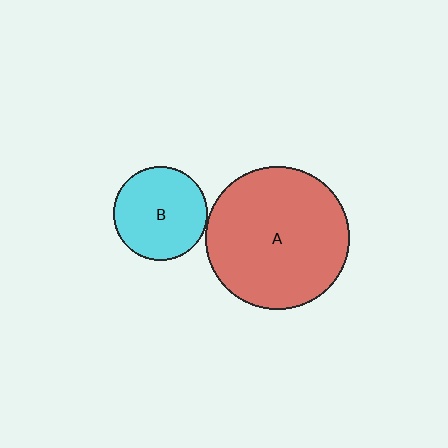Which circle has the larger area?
Circle A (red).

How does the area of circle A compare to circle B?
Approximately 2.3 times.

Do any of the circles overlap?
No, none of the circles overlap.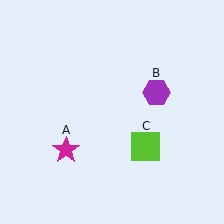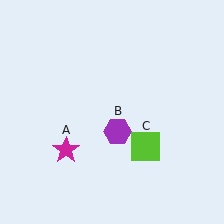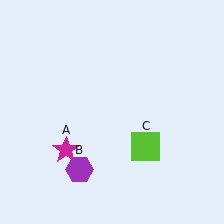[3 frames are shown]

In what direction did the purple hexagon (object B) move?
The purple hexagon (object B) moved down and to the left.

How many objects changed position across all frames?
1 object changed position: purple hexagon (object B).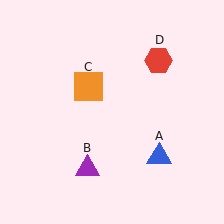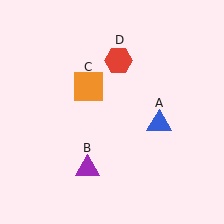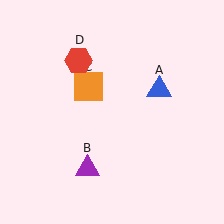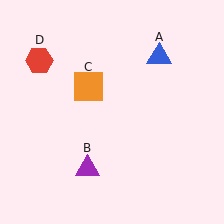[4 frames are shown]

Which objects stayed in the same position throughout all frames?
Purple triangle (object B) and orange square (object C) remained stationary.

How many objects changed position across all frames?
2 objects changed position: blue triangle (object A), red hexagon (object D).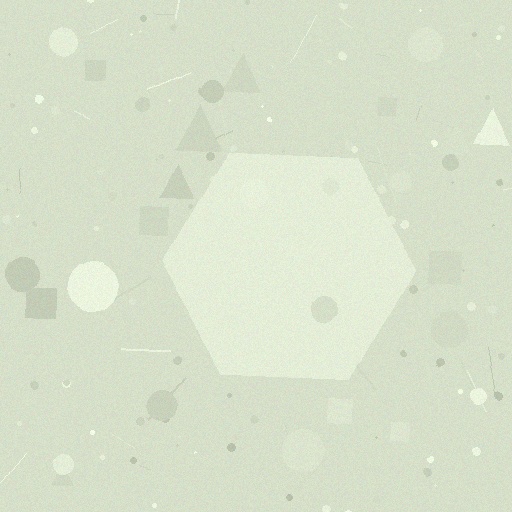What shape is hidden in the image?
A hexagon is hidden in the image.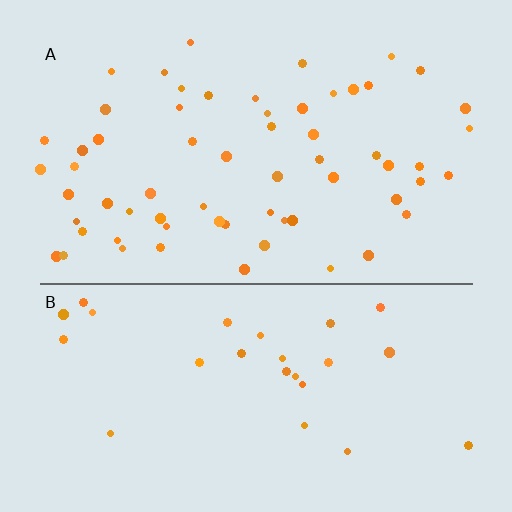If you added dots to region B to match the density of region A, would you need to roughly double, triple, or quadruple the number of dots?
Approximately double.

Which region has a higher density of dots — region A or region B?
A (the top).